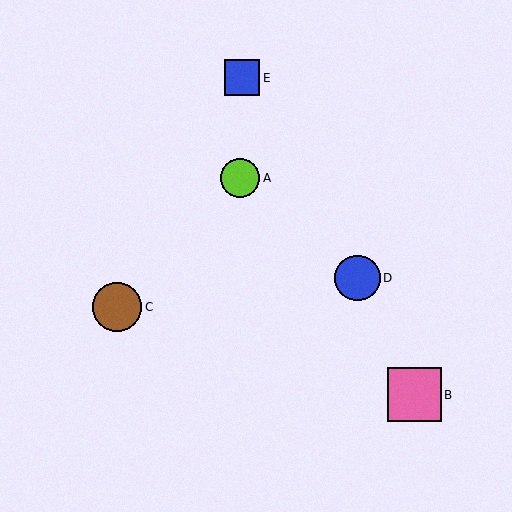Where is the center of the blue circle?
The center of the blue circle is at (358, 278).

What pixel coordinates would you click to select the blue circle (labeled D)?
Click at (358, 278) to select the blue circle D.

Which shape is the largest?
The pink square (labeled B) is the largest.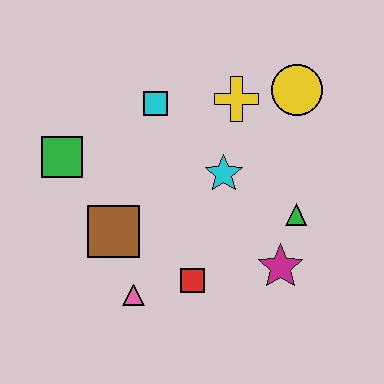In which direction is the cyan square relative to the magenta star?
The cyan square is above the magenta star.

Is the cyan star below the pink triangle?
No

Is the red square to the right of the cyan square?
Yes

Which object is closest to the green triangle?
The magenta star is closest to the green triangle.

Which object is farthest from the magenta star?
The green square is farthest from the magenta star.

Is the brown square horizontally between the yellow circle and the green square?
Yes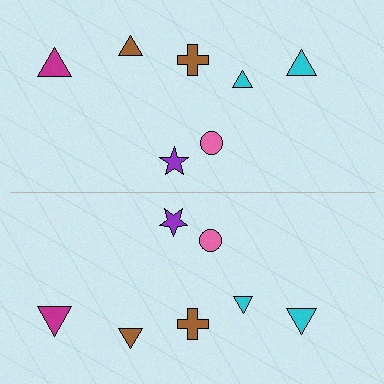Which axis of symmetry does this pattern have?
The pattern has a horizontal axis of symmetry running through the center of the image.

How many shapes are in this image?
There are 14 shapes in this image.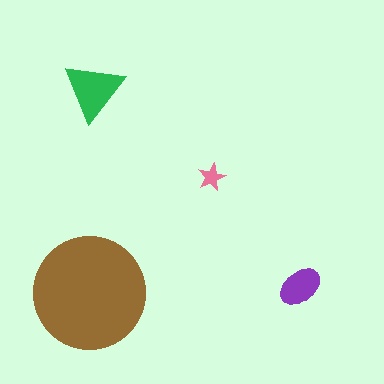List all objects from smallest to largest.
The pink star, the purple ellipse, the green triangle, the brown circle.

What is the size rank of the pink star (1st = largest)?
4th.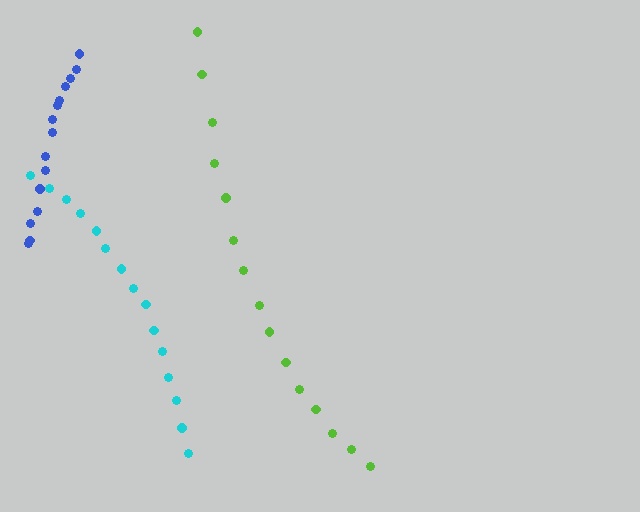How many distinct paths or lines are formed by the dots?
There are 3 distinct paths.